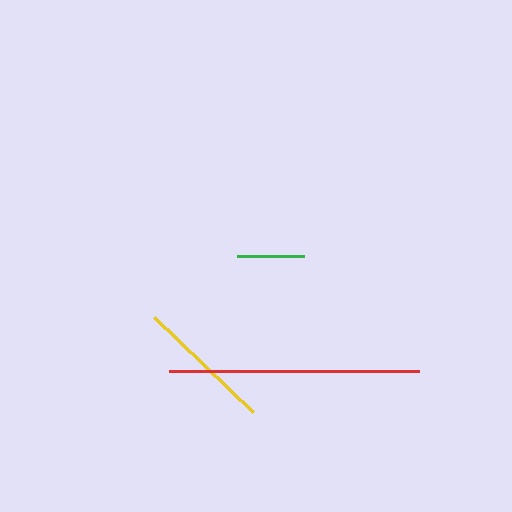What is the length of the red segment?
The red segment is approximately 250 pixels long.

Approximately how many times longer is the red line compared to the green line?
The red line is approximately 3.7 times the length of the green line.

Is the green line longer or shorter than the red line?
The red line is longer than the green line.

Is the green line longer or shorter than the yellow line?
The yellow line is longer than the green line.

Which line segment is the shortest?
The green line is the shortest at approximately 67 pixels.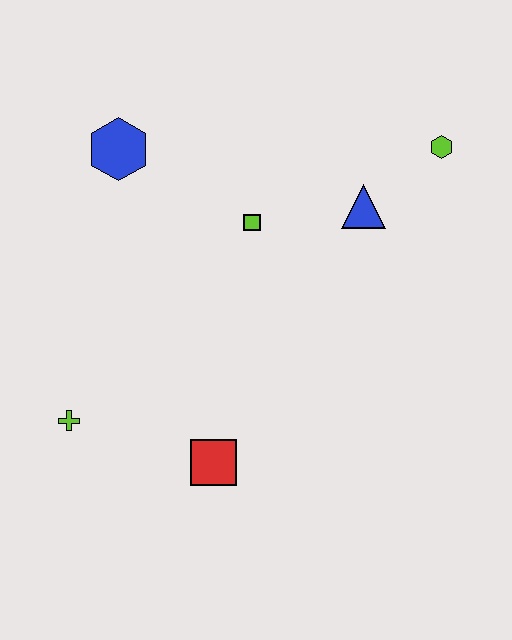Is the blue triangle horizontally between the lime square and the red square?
No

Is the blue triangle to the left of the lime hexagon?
Yes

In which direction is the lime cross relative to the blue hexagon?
The lime cross is below the blue hexagon.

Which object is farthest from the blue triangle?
The lime cross is farthest from the blue triangle.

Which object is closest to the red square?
The lime cross is closest to the red square.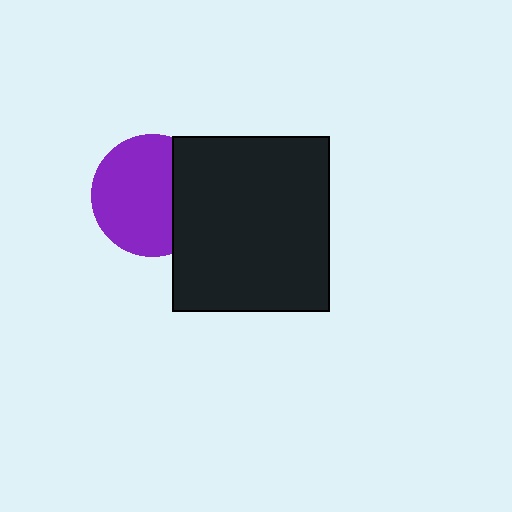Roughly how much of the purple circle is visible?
Most of it is visible (roughly 69%).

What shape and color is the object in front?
The object in front is a black rectangle.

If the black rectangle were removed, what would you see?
You would see the complete purple circle.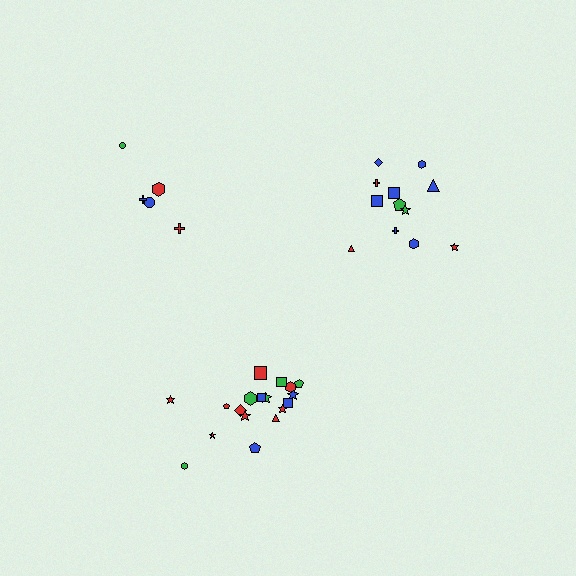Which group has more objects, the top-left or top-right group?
The top-right group.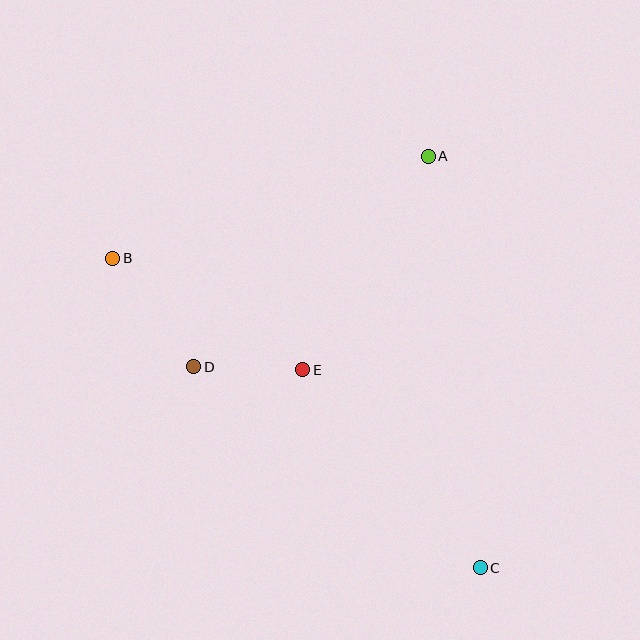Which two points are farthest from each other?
Points B and C are farthest from each other.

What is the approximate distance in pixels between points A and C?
The distance between A and C is approximately 415 pixels.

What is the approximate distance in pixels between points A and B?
The distance between A and B is approximately 332 pixels.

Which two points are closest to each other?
Points D and E are closest to each other.